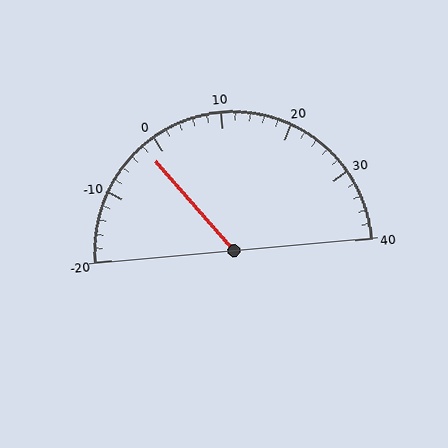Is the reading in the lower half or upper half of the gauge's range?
The reading is in the lower half of the range (-20 to 40).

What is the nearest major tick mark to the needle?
The nearest major tick mark is 0.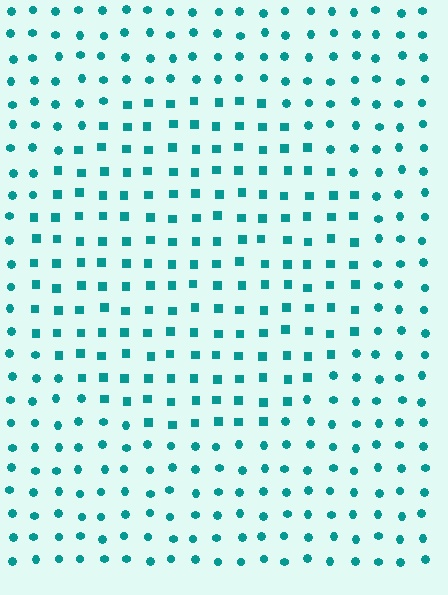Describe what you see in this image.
The image is filled with small teal elements arranged in a uniform grid. A circle-shaped region contains squares, while the surrounding area contains circles. The boundary is defined purely by the change in element shape.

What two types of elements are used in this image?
The image uses squares inside the circle region and circles outside it.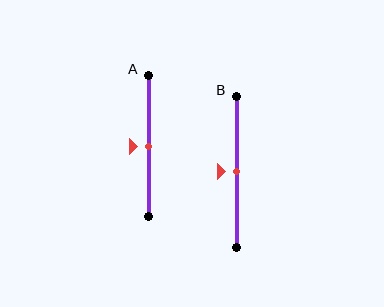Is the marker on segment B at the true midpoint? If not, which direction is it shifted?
Yes, the marker on segment B is at the true midpoint.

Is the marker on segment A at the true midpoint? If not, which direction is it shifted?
Yes, the marker on segment A is at the true midpoint.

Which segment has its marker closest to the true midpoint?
Segment A has its marker closest to the true midpoint.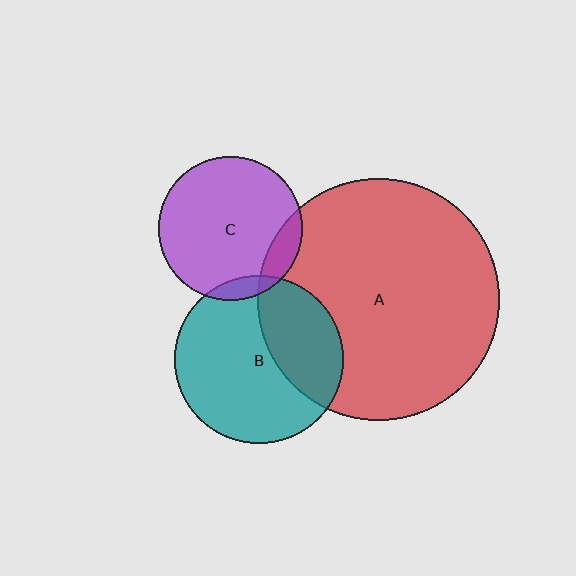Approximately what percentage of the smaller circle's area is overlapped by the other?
Approximately 35%.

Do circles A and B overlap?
Yes.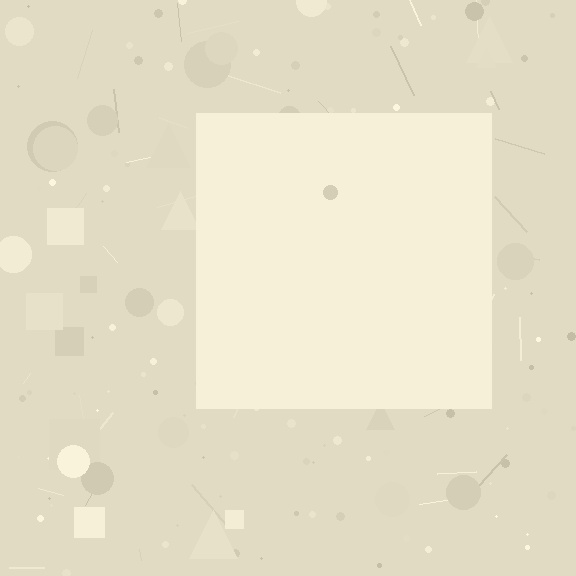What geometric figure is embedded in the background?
A square is embedded in the background.